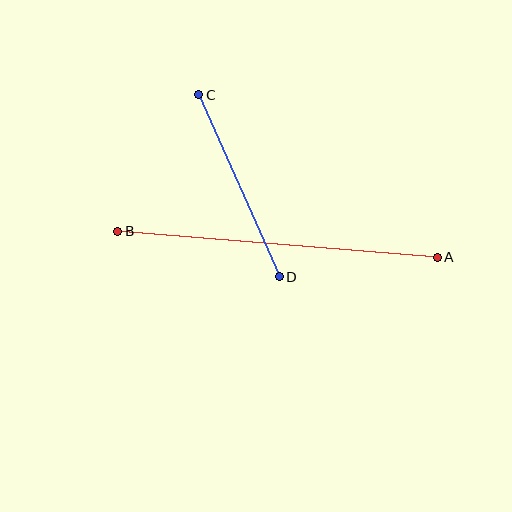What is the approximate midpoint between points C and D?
The midpoint is at approximately (239, 186) pixels.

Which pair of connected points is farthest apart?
Points A and B are farthest apart.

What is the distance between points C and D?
The distance is approximately 199 pixels.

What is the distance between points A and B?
The distance is approximately 320 pixels.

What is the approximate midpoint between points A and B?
The midpoint is at approximately (277, 244) pixels.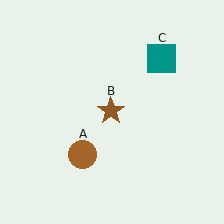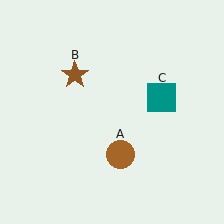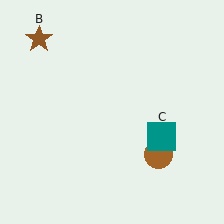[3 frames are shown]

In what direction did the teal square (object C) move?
The teal square (object C) moved down.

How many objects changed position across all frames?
3 objects changed position: brown circle (object A), brown star (object B), teal square (object C).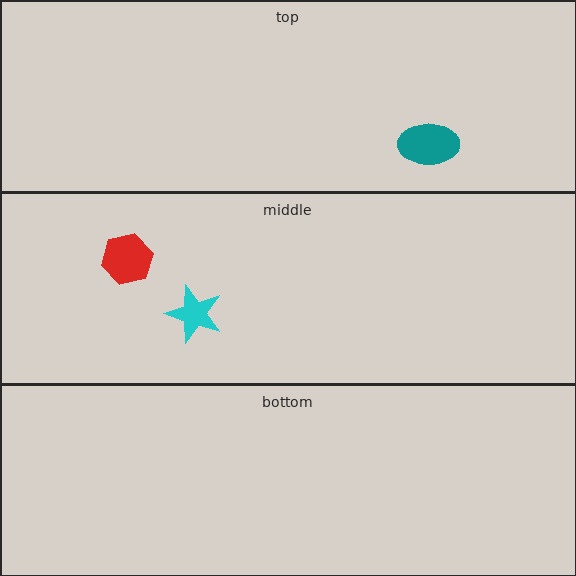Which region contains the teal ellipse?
The top region.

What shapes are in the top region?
The teal ellipse.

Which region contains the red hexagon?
The middle region.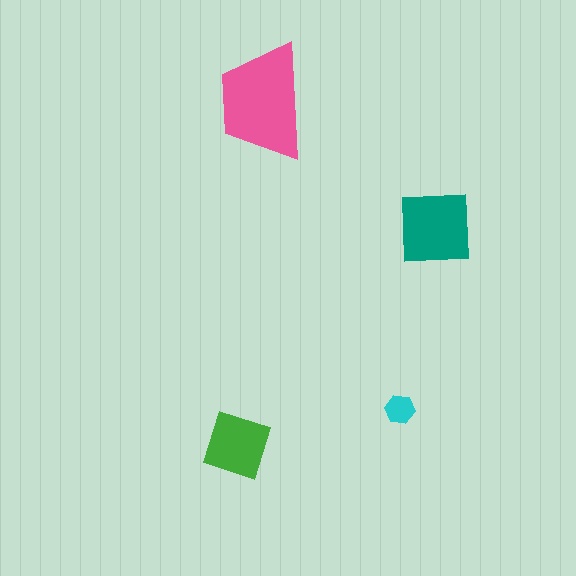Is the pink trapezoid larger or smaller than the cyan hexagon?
Larger.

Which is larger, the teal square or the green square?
The teal square.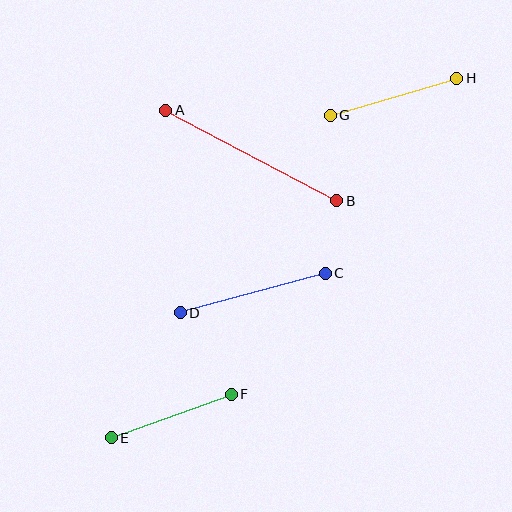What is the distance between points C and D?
The distance is approximately 150 pixels.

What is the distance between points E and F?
The distance is approximately 128 pixels.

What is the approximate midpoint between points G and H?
The midpoint is at approximately (393, 97) pixels.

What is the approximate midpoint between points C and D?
The midpoint is at approximately (253, 293) pixels.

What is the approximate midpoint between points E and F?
The midpoint is at approximately (171, 416) pixels.